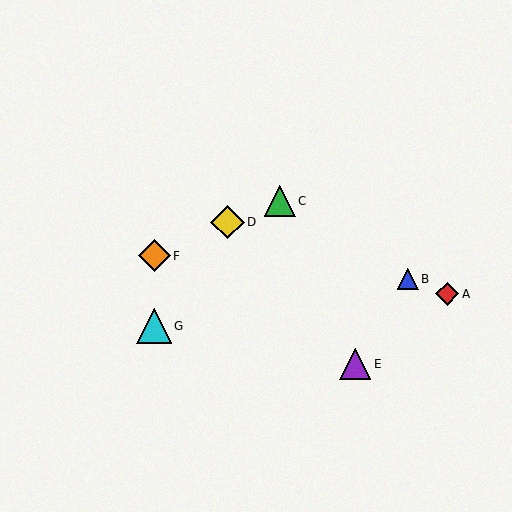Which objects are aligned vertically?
Objects F, G are aligned vertically.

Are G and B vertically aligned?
No, G is at x≈154 and B is at x≈408.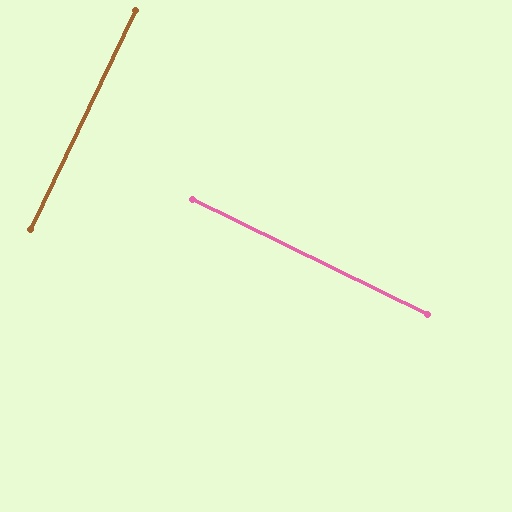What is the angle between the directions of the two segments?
Approximately 89 degrees.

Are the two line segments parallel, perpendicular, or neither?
Perpendicular — they meet at approximately 89°.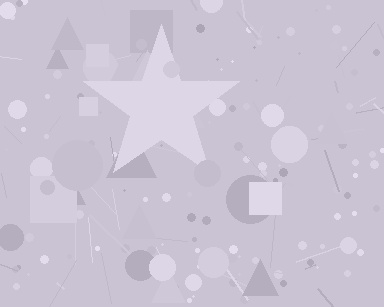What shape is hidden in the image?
A star is hidden in the image.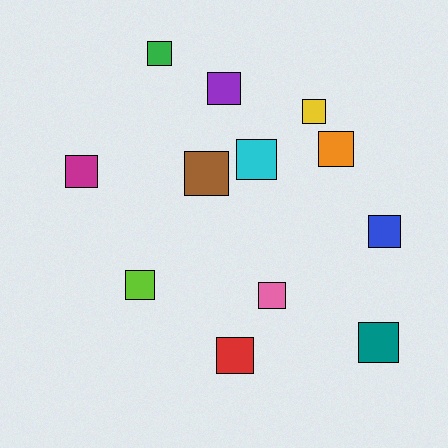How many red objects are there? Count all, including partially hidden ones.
There is 1 red object.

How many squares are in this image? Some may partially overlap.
There are 12 squares.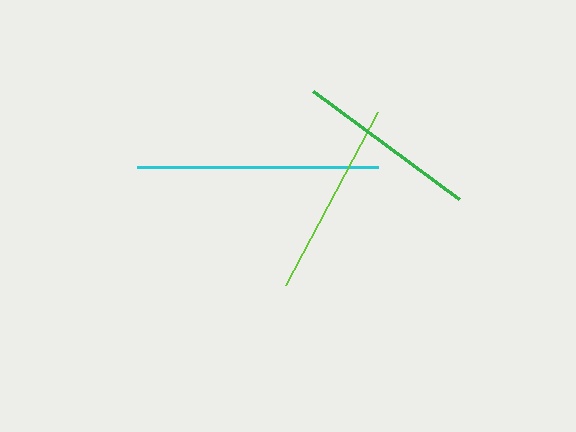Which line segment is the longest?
The cyan line is the longest at approximately 241 pixels.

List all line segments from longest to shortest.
From longest to shortest: cyan, lime, green.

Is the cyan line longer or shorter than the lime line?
The cyan line is longer than the lime line.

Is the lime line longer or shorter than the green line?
The lime line is longer than the green line.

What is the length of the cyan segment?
The cyan segment is approximately 241 pixels long.